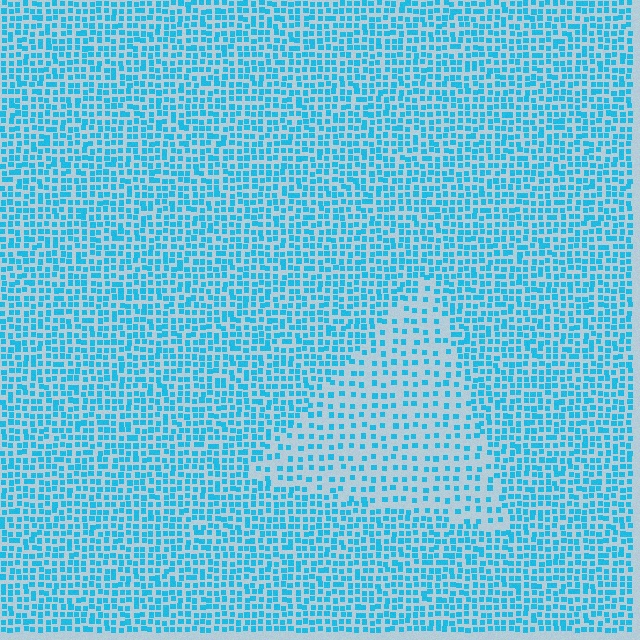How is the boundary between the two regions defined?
The boundary is defined by a change in element density (approximately 2.0x ratio). All elements are the same color, size, and shape.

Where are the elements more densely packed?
The elements are more densely packed outside the triangle boundary.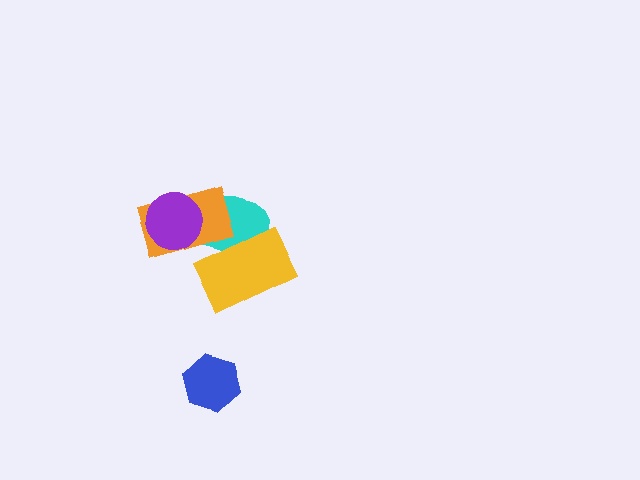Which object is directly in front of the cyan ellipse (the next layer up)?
The orange rectangle is directly in front of the cyan ellipse.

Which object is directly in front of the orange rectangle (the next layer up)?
The yellow rectangle is directly in front of the orange rectangle.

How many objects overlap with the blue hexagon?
0 objects overlap with the blue hexagon.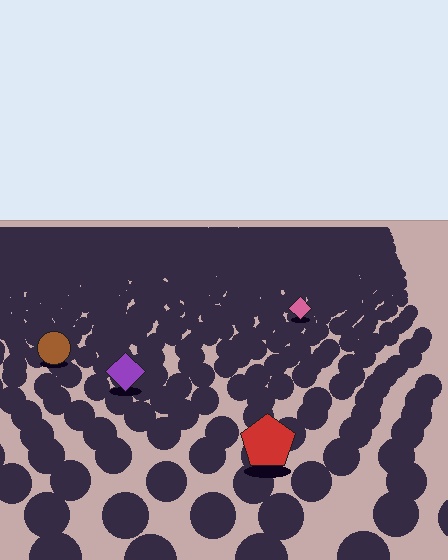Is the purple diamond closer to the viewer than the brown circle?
Yes. The purple diamond is closer — you can tell from the texture gradient: the ground texture is coarser near it.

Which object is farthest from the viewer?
The pink diamond is farthest from the viewer. It appears smaller and the ground texture around it is denser.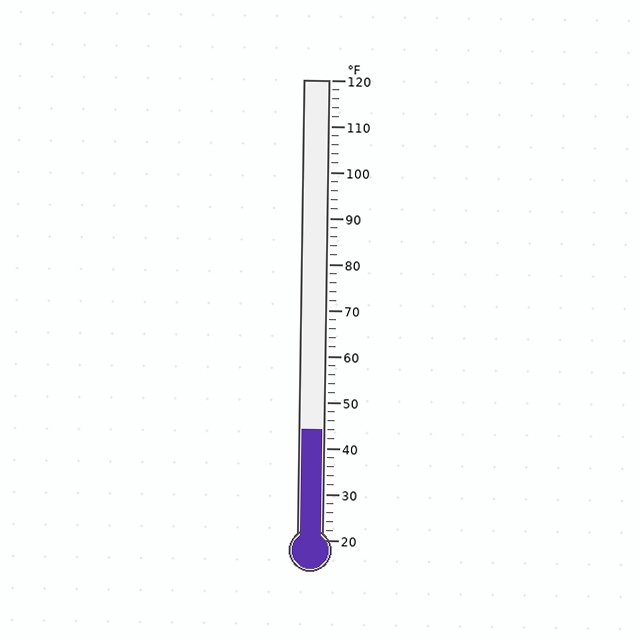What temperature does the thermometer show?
The thermometer shows approximately 44°F.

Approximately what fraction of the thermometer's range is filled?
The thermometer is filled to approximately 25% of its range.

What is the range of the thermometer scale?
The thermometer scale ranges from 20°F to 120°F.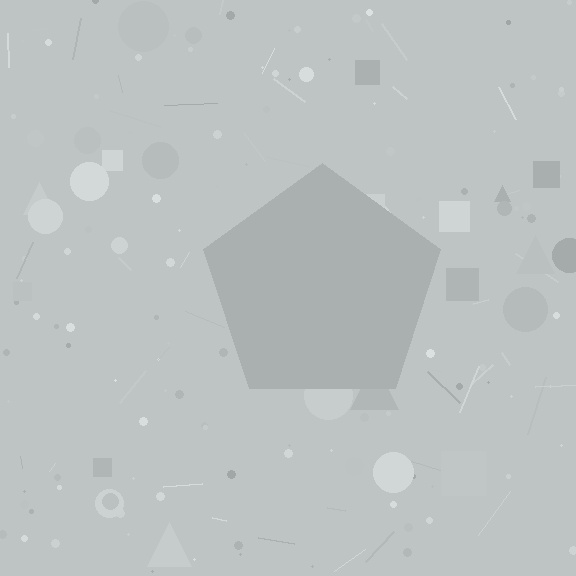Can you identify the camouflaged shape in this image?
The camouflaged shape is a pentagon.